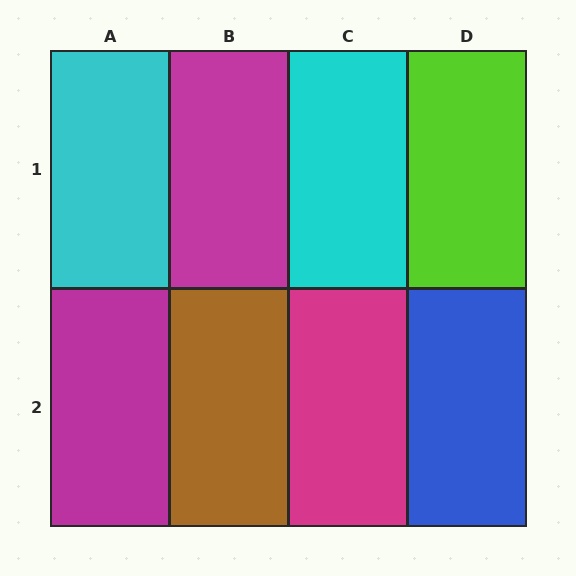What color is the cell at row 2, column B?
Brown.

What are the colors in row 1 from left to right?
Cyan, magenta, cyan, lime.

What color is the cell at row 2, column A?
Magenta.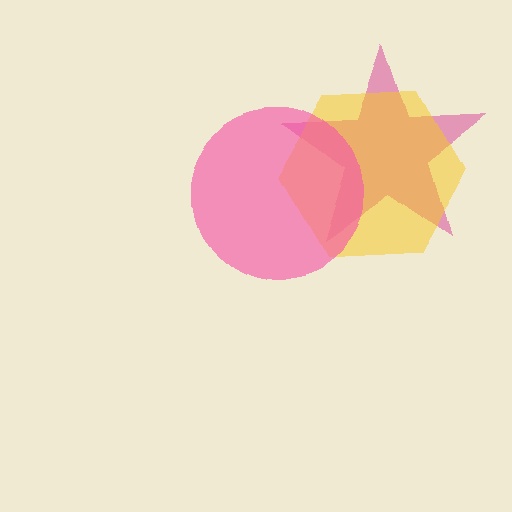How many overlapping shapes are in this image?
There are 3 overlapping shapes in the image.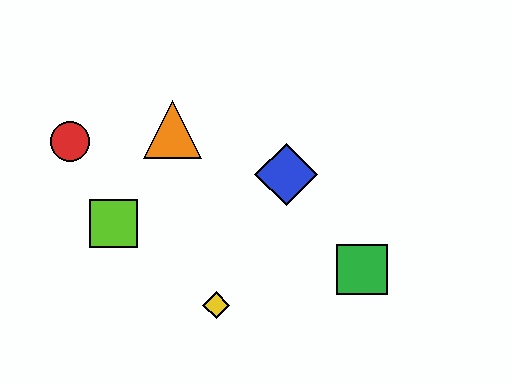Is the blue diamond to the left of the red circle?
No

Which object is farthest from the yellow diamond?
The red circle is farthest from the yellow diamond.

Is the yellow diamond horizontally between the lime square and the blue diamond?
Yes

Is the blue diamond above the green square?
Yes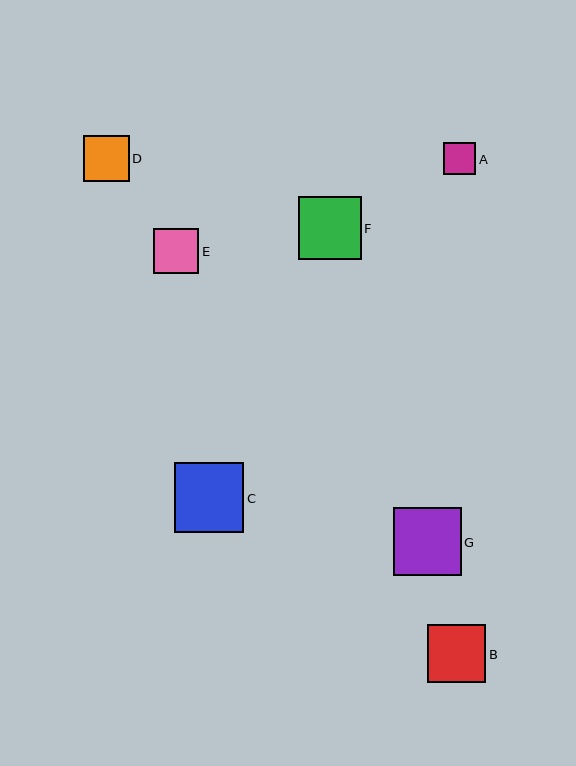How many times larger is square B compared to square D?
Square B is approximately 1.3 times the size of square D.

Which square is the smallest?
Square A is the smallest with a size of approximately 32 pixels.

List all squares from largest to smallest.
From largest to smallest: C, G, F, B, D, E, A.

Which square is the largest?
Square C is the largest with a size of approximately 69 pixels.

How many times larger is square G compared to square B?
Square G is approximately 1.2 times the size of square B.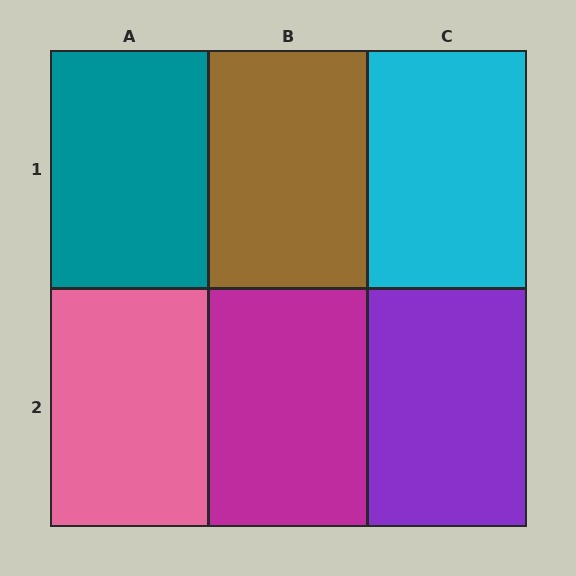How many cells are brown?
1 cell is brown.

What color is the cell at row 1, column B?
Brown.